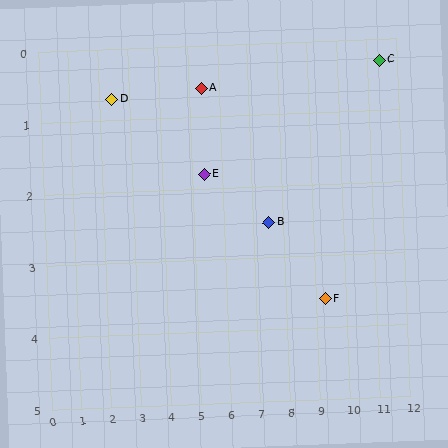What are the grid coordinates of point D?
Point D is at approximately (2.4, 0.7).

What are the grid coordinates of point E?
Point E is at approximately (5.4, 1.8).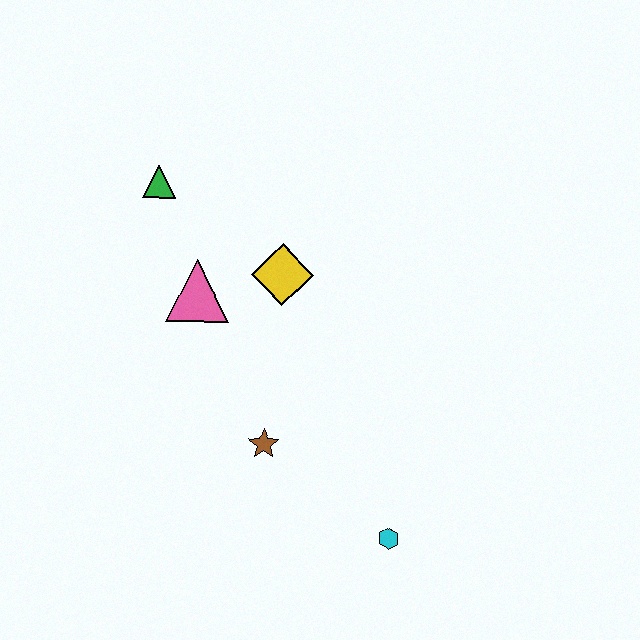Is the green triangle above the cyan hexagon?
Yes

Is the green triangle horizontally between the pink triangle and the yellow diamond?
No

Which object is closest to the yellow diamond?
The pink triangle is closest to the yellow diamond.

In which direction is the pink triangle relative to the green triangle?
The pink triangle is below the green triangle.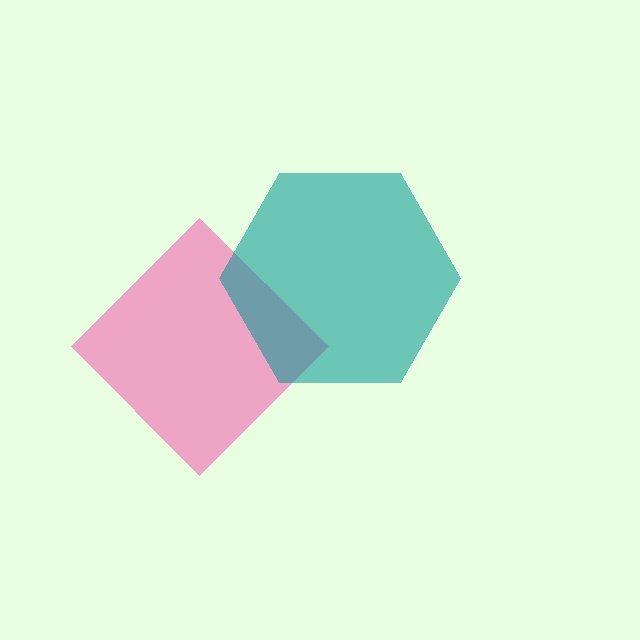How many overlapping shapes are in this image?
There are 2 overlapping shapes in the image.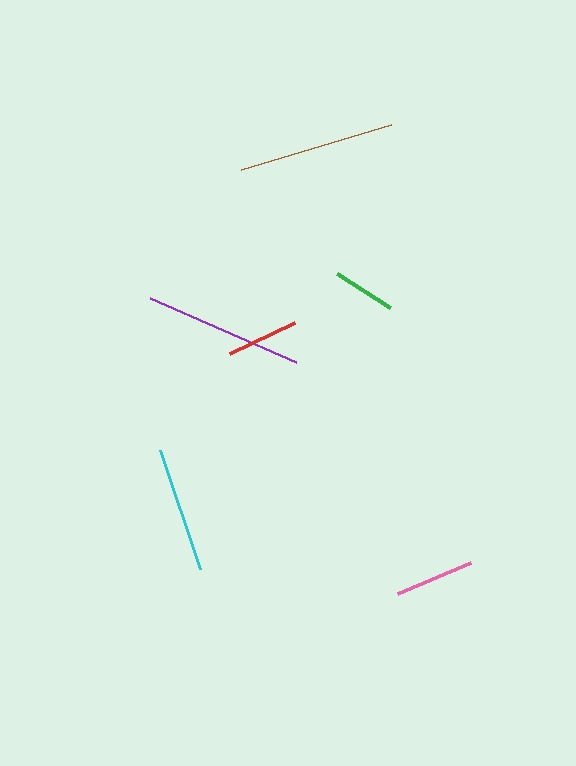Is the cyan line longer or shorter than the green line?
The cyan line is longer than the green line.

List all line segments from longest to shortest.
From longest to shortest: purple, brown, cyan, pink, red, green.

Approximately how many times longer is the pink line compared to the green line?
The pink line is approximately 1.3 times the length of the green line.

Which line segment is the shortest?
The green line is the shortest at approximately 63 pixels.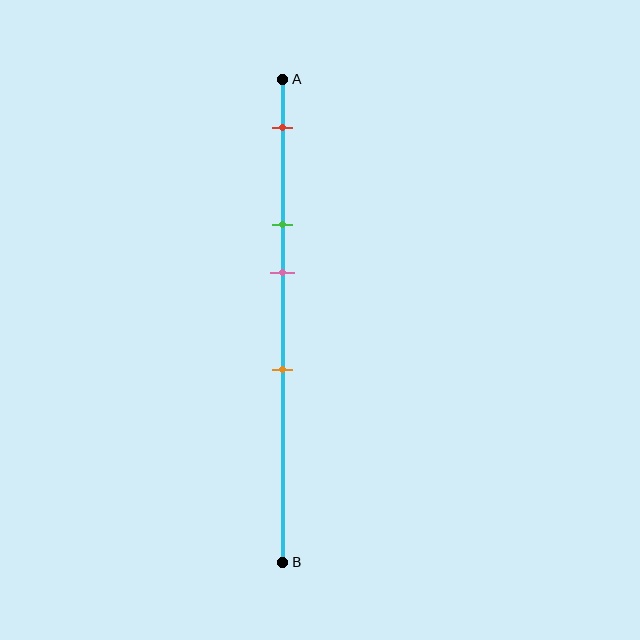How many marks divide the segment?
There are 4 marks dividing the segment.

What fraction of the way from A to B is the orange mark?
The orange mark is approximately 60% (0.6) of the way from A to B.